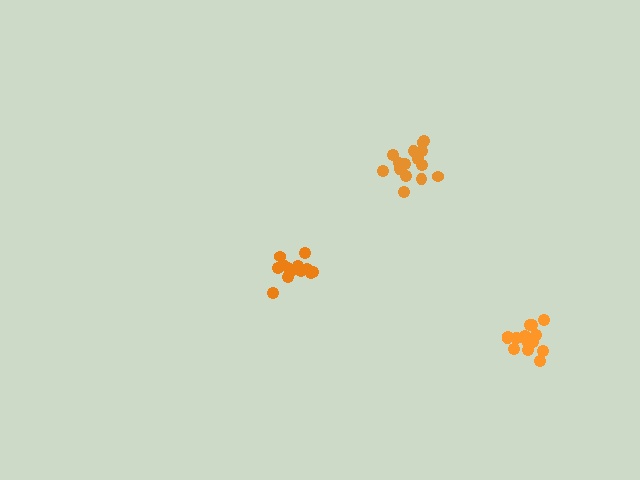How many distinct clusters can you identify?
There are 3 distinct clusters.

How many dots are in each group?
Group 1: 16 dots, Group 2: 13 dots, Group 3: 16 dots (45 total).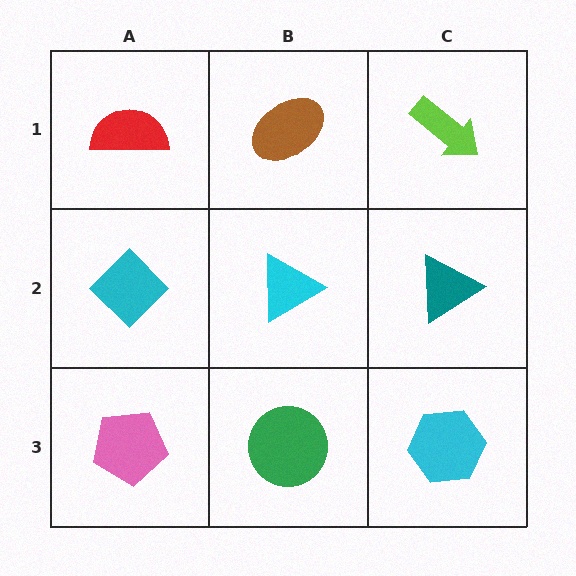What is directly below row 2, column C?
A cyan hexagon.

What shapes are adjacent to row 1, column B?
A cyan triangle (row 2, column B), a red semicircle (row 1, column A), a lime arrow (row 1, column C).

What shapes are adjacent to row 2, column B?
A brown ellipse (row 1, column B), a green circle (row 3, column B), a cyan diamond (row 2, column A), a teal triangle (row 2, column C).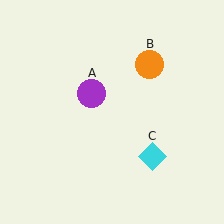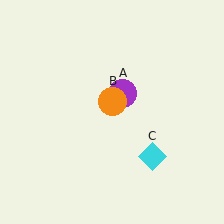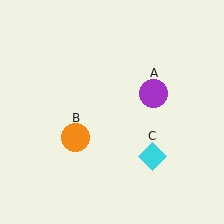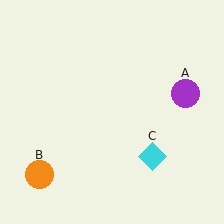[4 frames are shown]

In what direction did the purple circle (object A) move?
The purple circle (object A) moved right.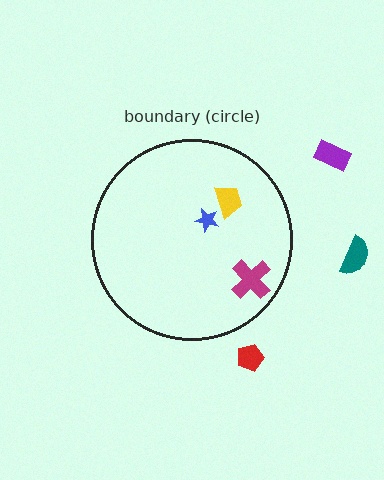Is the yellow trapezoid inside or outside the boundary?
Inside.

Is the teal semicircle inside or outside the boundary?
Outside.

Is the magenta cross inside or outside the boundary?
Inside.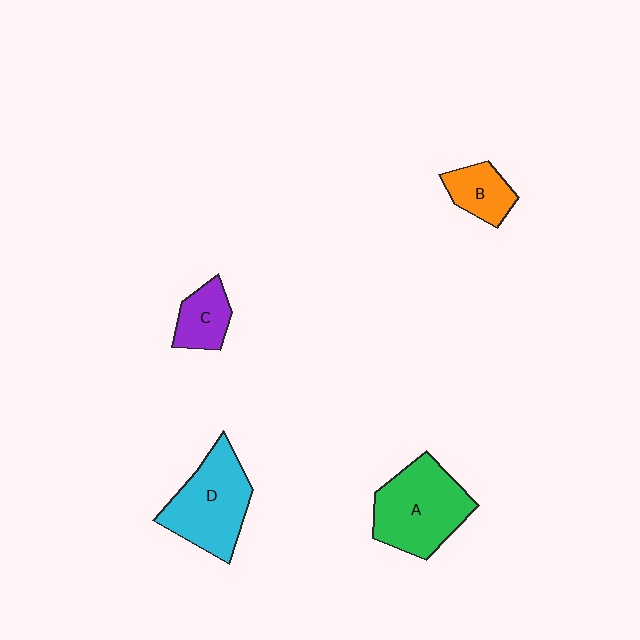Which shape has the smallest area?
Shape C (purple).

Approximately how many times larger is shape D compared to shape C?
Approximately 2.1 times.